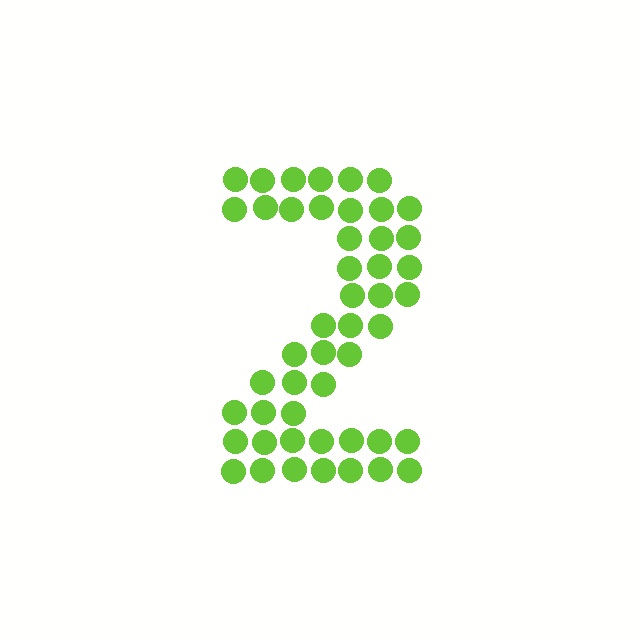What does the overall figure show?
The overall figure shows the digit 2.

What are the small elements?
The small elements are circles.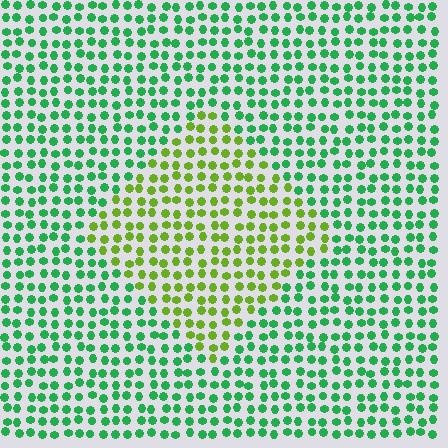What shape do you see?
I see a diamond.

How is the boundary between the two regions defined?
The boundary is defined purely by a slight shift in hue (about 49 degrees). Spacing, size, and orientation are identical on both sides.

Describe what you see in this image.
The image is filled with small green elements in a uniform arrangement. A diamond-shaped region is visible where the elements are tinted to a slightly different hue, forming a subtle color boundary.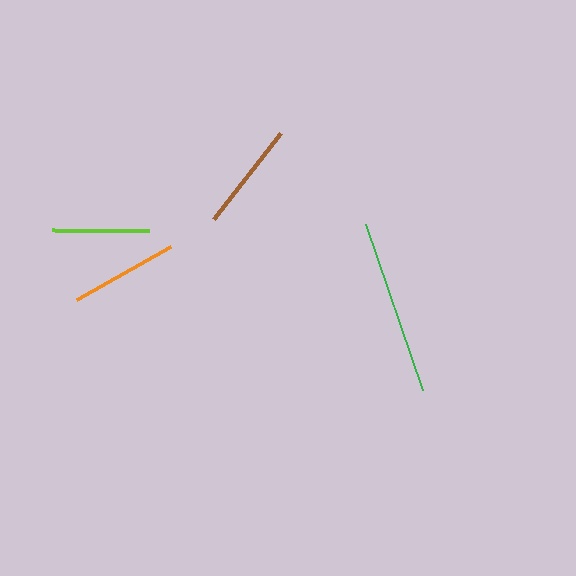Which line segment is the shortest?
The lime line is the shortest at approximately 97 pixels.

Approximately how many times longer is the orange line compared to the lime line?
The orange line is approximately 1.1 times the length of the lime line.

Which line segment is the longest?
The green line is the longest at approximately 176 pixels.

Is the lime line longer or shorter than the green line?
The green line is longer than the lime line.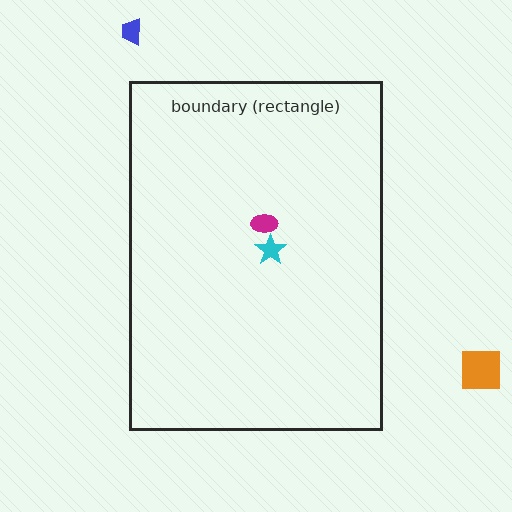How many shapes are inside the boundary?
2 inside, 2 outside.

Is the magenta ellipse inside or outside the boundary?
Inside.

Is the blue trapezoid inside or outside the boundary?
Outside.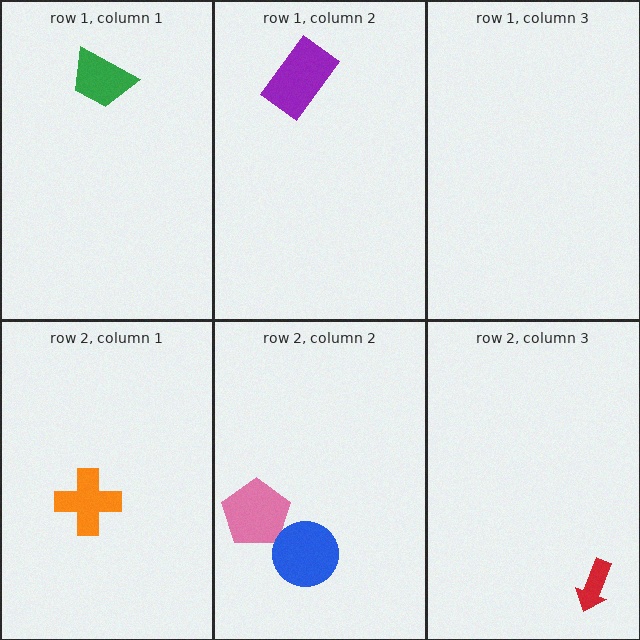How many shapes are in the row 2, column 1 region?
1.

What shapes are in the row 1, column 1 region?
The green trapezoid.